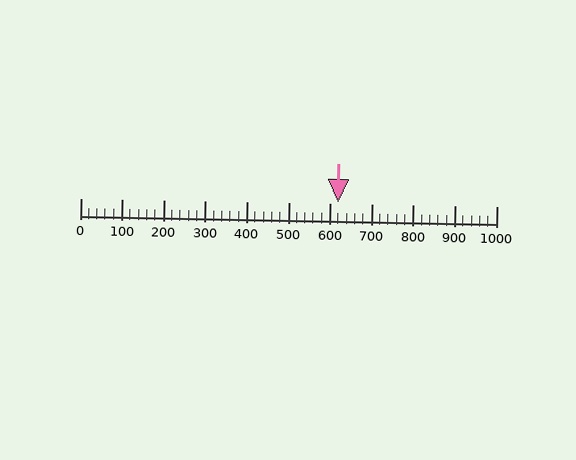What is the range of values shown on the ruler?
The ruler shows values from 0 to 1000.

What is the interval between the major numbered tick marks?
The major tick marks are spaced 100 units apart.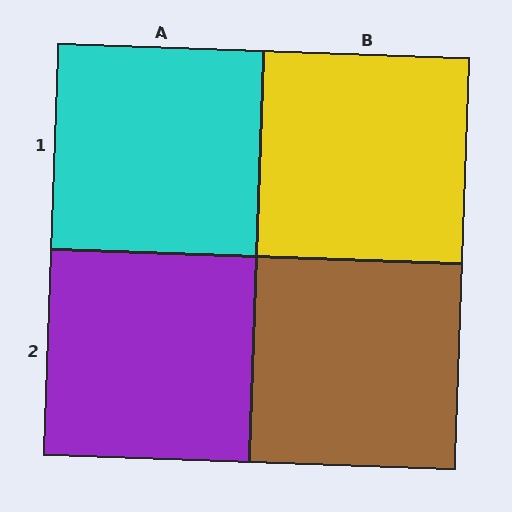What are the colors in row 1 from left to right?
Cyan, yellow.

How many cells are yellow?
1 cell is yellow.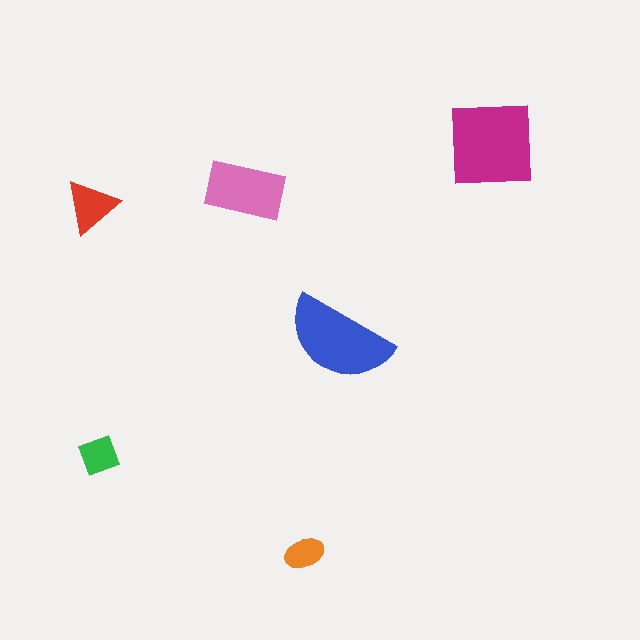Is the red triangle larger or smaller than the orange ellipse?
Larger.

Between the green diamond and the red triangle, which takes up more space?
The red triangle.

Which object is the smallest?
The orange ellipse.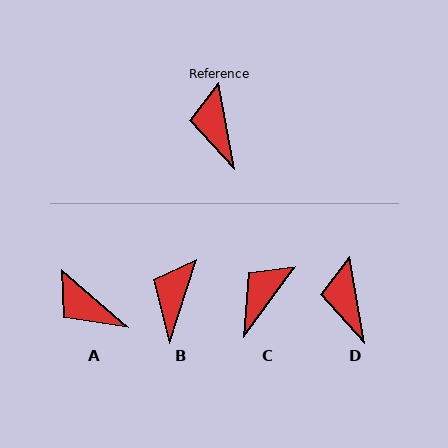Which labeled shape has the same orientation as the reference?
D.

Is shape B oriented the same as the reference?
No, it is off by about 28 degrees.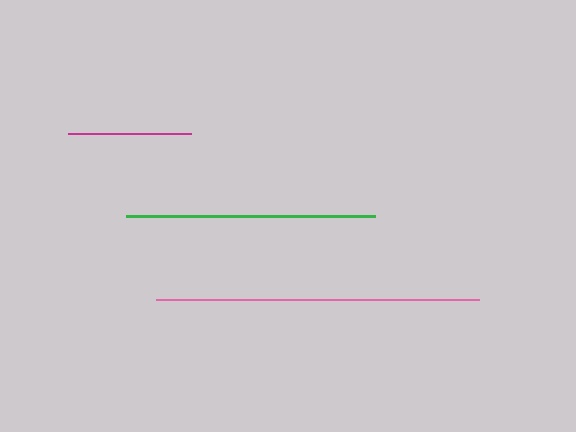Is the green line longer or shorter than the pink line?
The pink line is longer than the green line.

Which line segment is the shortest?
The magenta line is the shortest at approximately 122 pixels.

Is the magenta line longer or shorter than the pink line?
The pink line is longer than the magenta line.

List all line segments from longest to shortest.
From longest to shortest: pink, green, magenta.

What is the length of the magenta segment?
The magenta segment is approximately 122 pixels long.